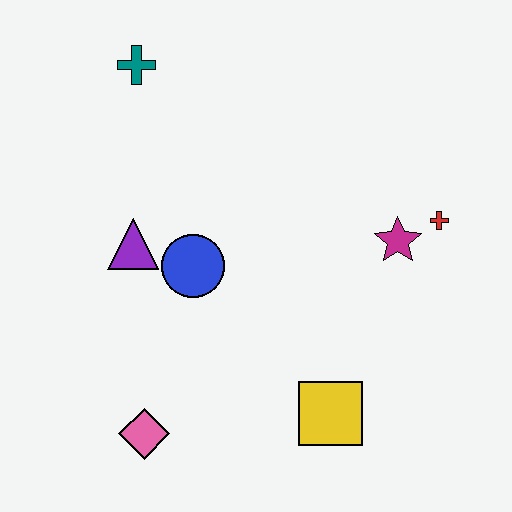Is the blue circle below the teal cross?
Yes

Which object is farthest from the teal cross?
The yellow square is farthest from the teal cross.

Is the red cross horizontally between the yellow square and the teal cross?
No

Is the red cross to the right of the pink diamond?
Yes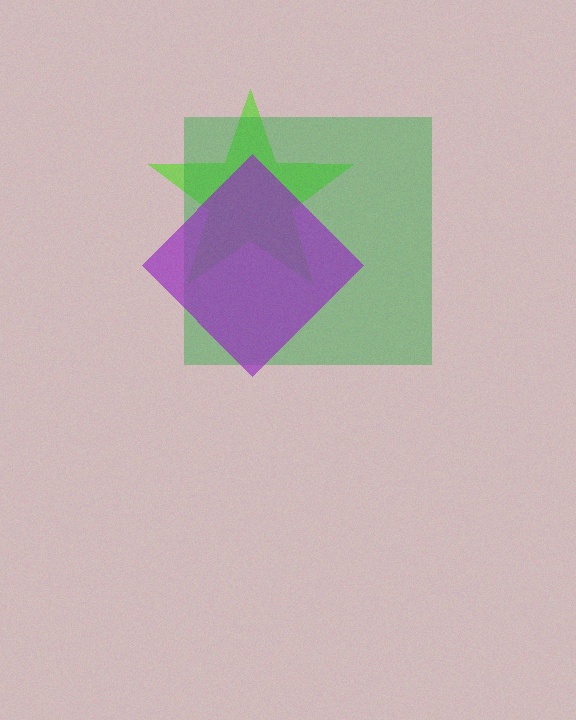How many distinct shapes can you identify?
There are 3 distinct shapes: a lime star, a green square, a purple diamond.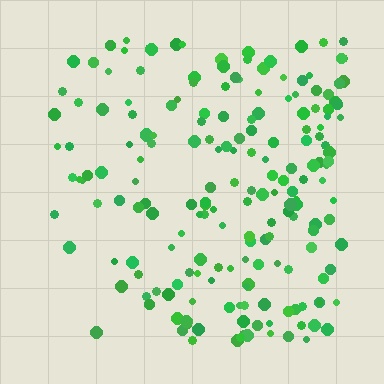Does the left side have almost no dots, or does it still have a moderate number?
Still a moderate number, just noticeably fewer than the right.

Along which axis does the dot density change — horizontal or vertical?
Horizontal.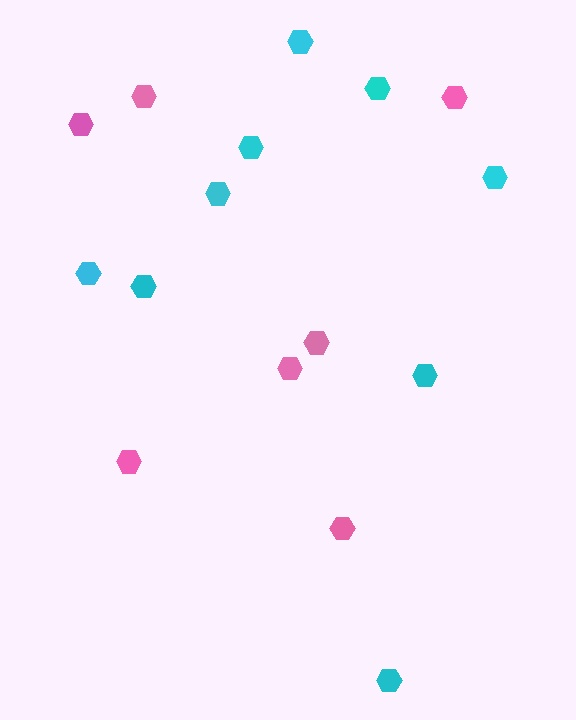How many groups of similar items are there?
There are 2 groups: one group of cyan hexagons (9) and one group of pink hexagons (7).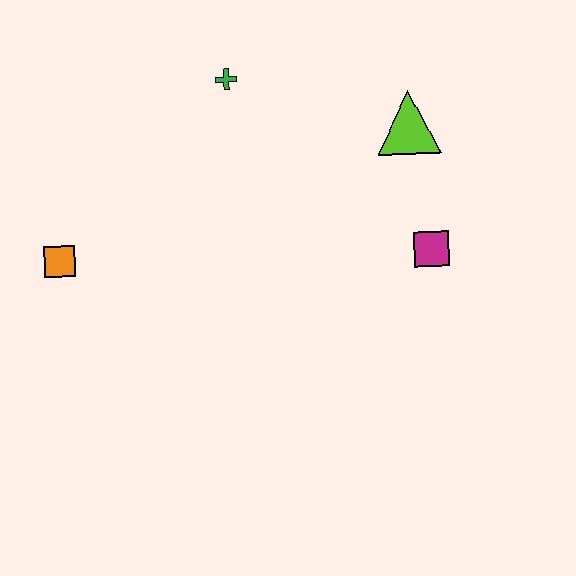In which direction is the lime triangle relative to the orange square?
The lime triangle is to the right of the orange square.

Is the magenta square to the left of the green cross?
No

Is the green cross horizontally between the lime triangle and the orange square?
Yes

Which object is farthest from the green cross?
The magenta square is farthest from the green cross.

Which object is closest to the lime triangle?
The magenta square is closest to the lime triangle.